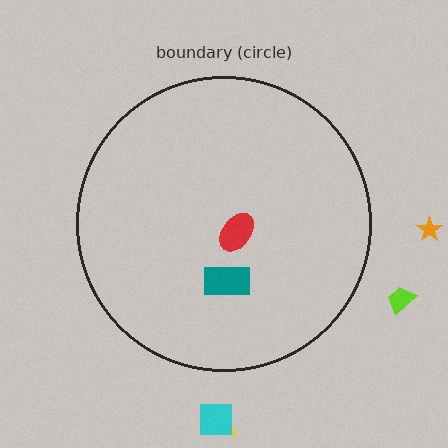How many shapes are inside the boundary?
2 inside, 4 outside.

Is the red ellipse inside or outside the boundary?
Inside.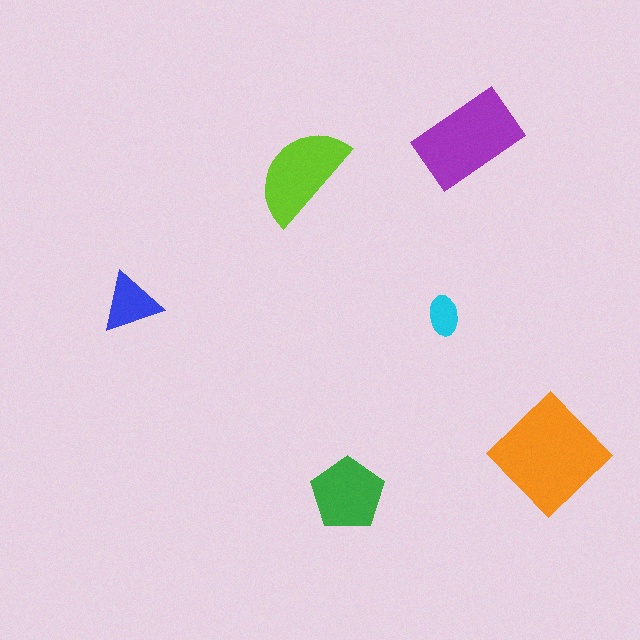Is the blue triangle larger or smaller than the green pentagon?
Smaller.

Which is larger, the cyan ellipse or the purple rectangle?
The purple rectangle.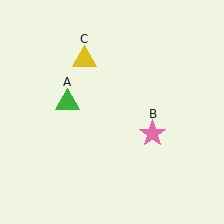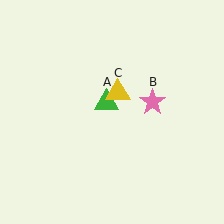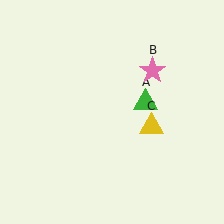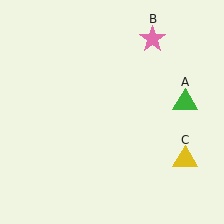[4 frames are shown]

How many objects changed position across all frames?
3 objects changed position: green triangle (object A), pink star (object B), yellow triangle (object C).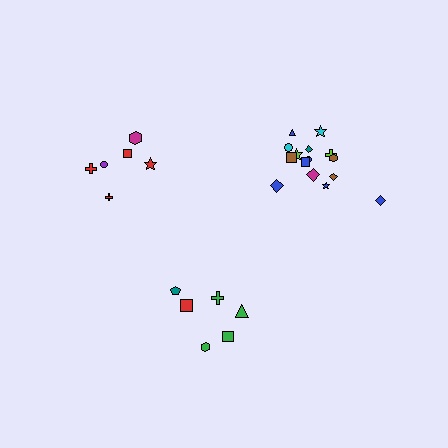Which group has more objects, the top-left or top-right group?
The top-right group.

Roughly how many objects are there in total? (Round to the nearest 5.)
Roughly 25 objects in total.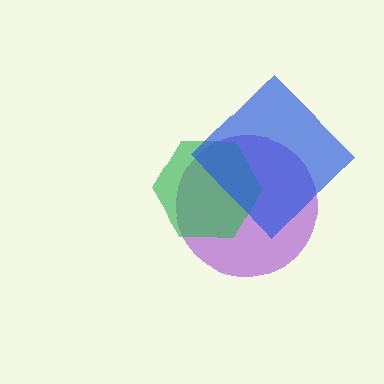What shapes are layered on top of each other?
The layered shapes are: a purple circle, a green hexagon, a blue diamond.